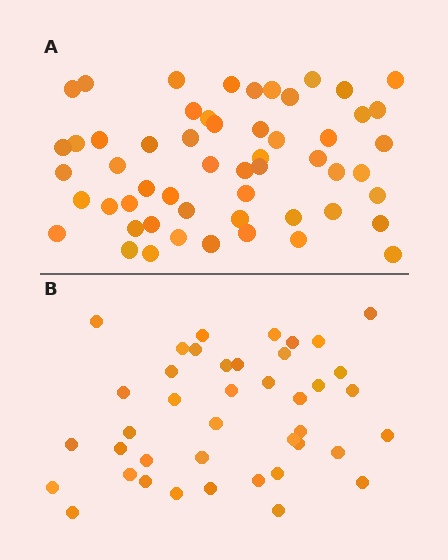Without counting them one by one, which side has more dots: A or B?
Region A (the top region) has more dots.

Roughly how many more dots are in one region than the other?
Region A has approximately 15 more dots than region B.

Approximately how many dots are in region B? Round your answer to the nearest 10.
About 40 dots. (The exact count is 41, which rounds to 40.)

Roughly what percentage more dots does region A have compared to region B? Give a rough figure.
About 35% more.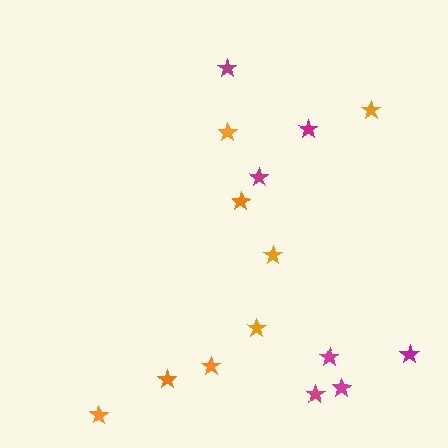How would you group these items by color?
There are 2 groups: one group of orange stars (8) and one group of magenta stars (7).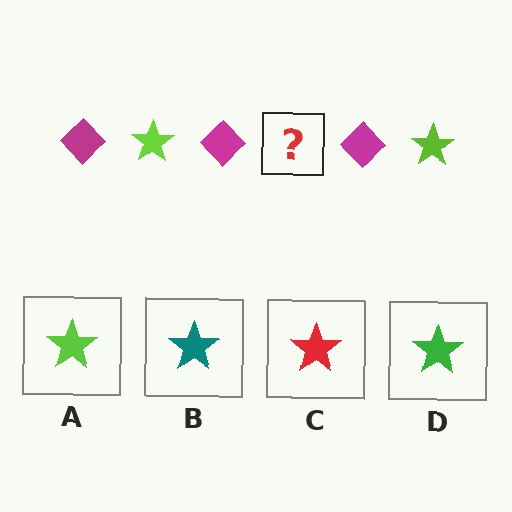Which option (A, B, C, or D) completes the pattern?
A.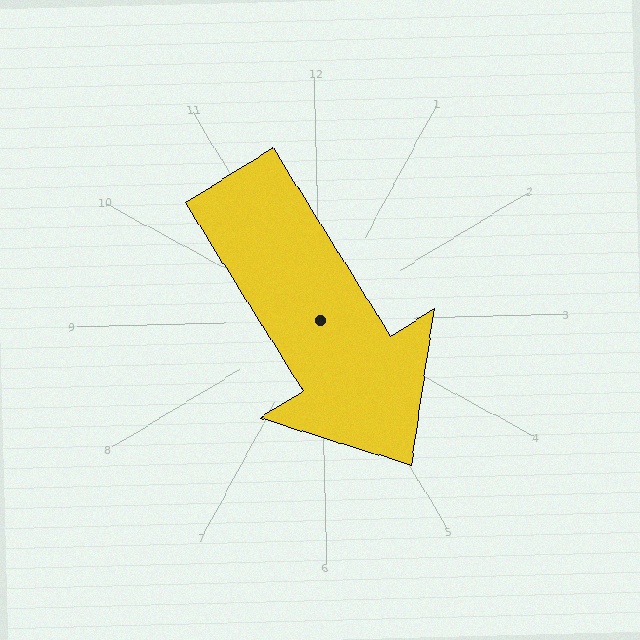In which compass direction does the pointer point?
Southeast.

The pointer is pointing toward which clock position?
Roughly 5 o'clock.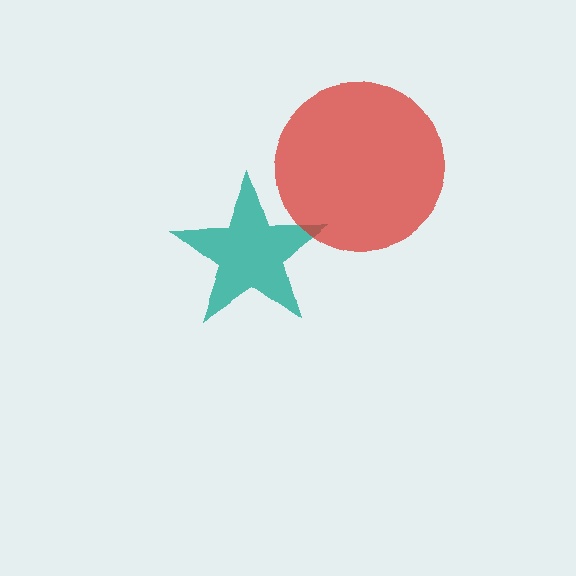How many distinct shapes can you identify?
There are 2 distinct shapes: a teal star, a red circle.